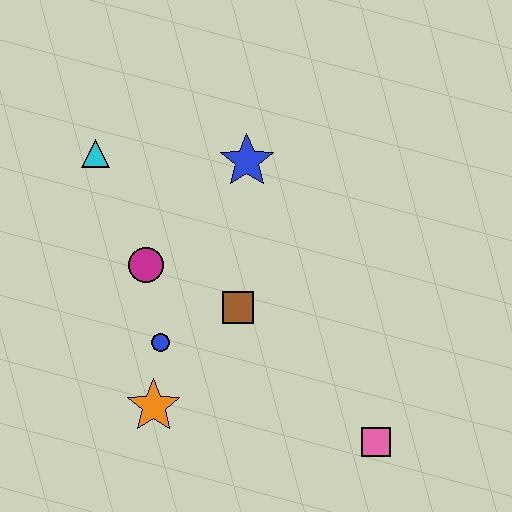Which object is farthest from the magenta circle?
The pink square is farthest from the magenta circle.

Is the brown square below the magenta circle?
Yes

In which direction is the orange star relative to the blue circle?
The orange star is below the blue circle.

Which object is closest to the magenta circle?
The blue circle is closest to the magenta circle.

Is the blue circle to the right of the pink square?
No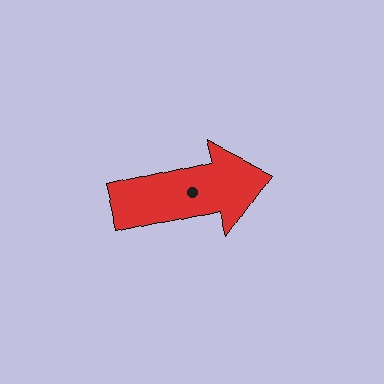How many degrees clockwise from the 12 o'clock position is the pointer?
Approximately 77 degrees.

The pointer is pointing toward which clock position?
Roughly 3 o'clock.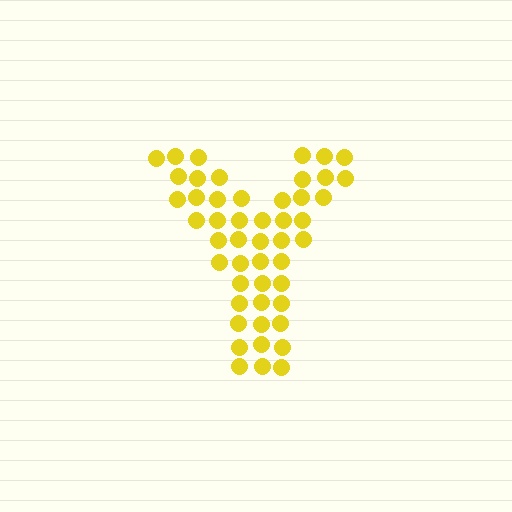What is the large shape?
The large shape is the letter Y.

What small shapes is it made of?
It is made of small circles.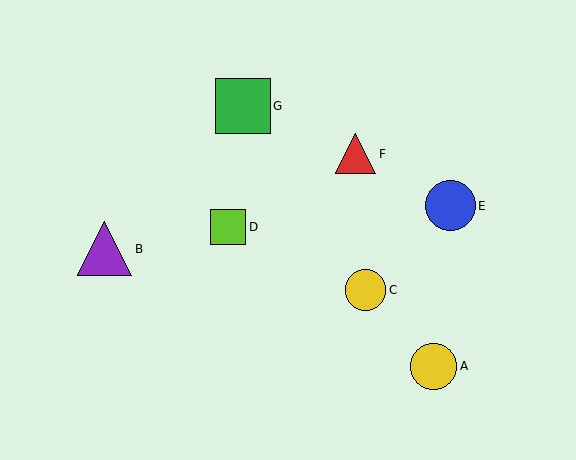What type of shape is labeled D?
Shape D is a lime square.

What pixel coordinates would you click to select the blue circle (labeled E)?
Click at (450, 206) to select the blue circle E.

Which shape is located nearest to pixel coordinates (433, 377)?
The yellow circle (labeled A) at (434, 366) is nearest to that location.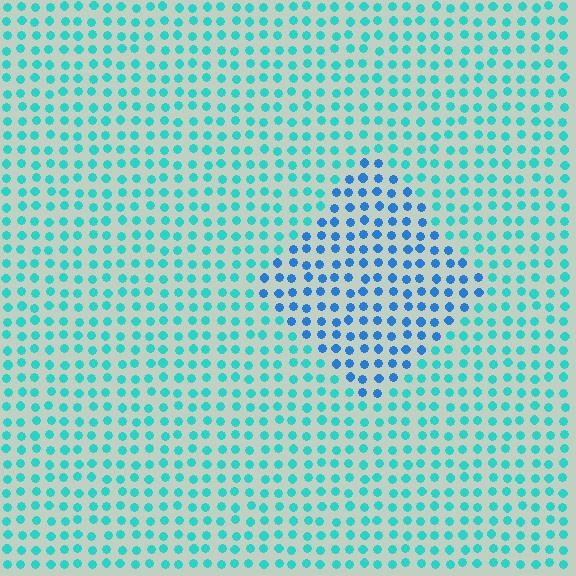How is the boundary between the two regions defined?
The boundary is defined purely by a slight shift in hue (about 35 degrees). Spacing, size, and orientation are identical on both sides.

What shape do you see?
I see a diamond.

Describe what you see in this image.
The image is filled with small cyan elements in a uniform arrangement. A diamond-shaped region is visible where the elements are tinted to a slightly different hue, forming a subtle color boundary.